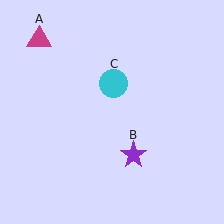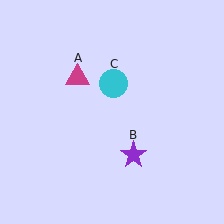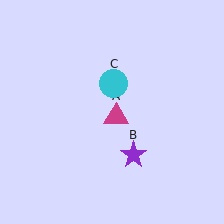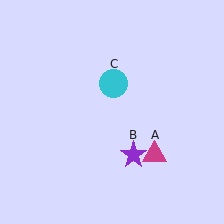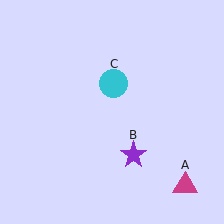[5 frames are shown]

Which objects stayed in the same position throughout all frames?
Purple star (object B) and cyan circle (object C) remained stationary.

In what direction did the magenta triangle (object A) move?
The magenta triangle (object A) moved down and to the right.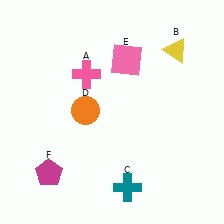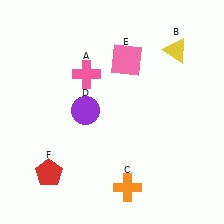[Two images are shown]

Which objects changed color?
C changed from teal to orange. D changed from orange to purple. F changed from magenta to red.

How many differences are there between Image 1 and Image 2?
There are 3 differences between the two images.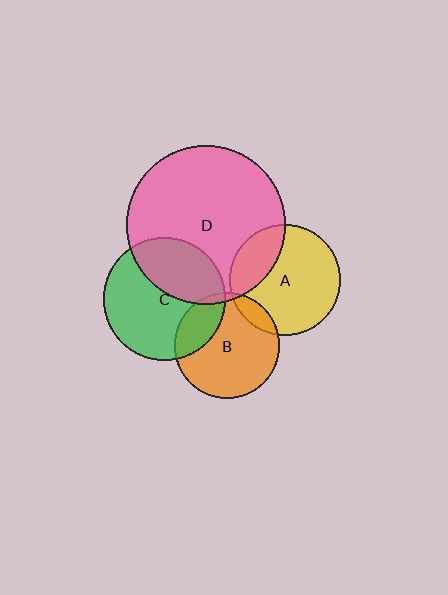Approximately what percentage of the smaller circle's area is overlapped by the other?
Approximately 10%.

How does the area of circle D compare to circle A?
Approximately 2.1 times.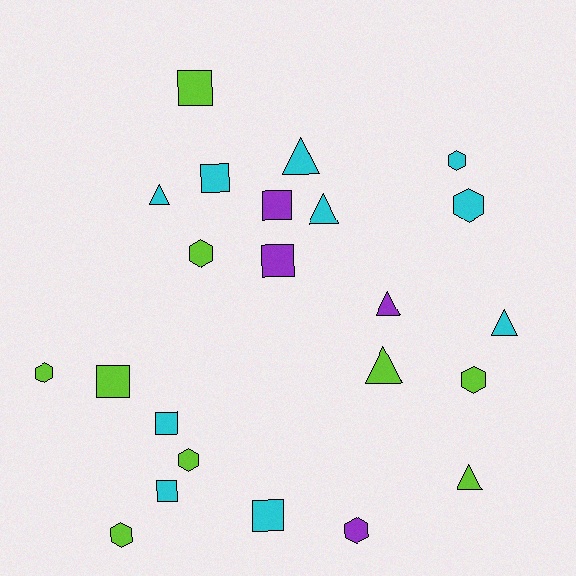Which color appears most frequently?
Cyan, with 10 objects.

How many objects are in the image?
There are 23 objects.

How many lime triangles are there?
There are 2 lime triangles.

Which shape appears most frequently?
Square, with 8 objects.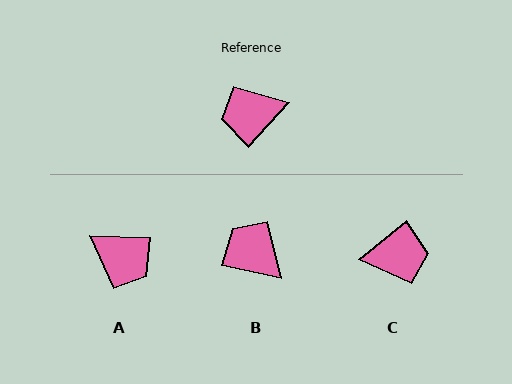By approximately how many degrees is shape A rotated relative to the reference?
Approximately 130 degrees counter-clockwise.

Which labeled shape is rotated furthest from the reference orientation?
C, about 170 degrees away.